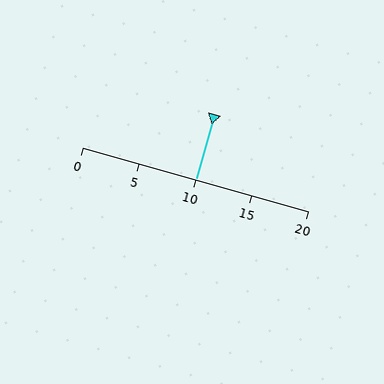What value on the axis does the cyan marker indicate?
The marker indicates approximately 10.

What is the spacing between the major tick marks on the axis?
The major ticks are spaced 5 apart.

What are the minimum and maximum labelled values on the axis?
The axis runs from 0 to 20.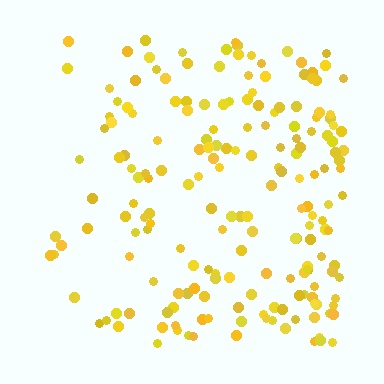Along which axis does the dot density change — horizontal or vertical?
Horizontal.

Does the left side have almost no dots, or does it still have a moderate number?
Still a moderate number, just noticeably fewer than the right.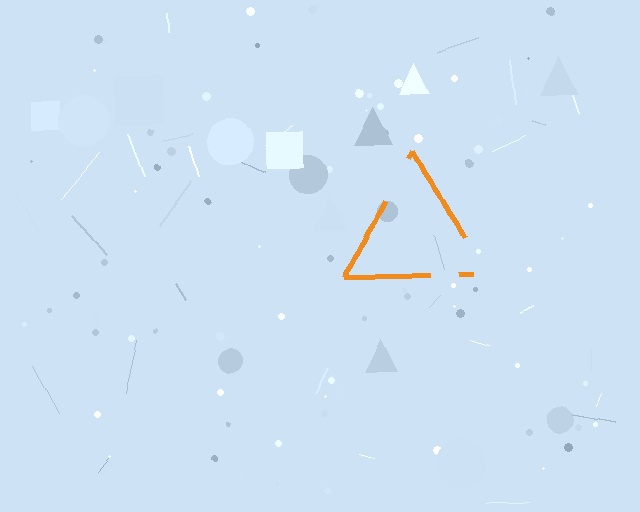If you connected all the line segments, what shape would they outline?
They would outline a triangle.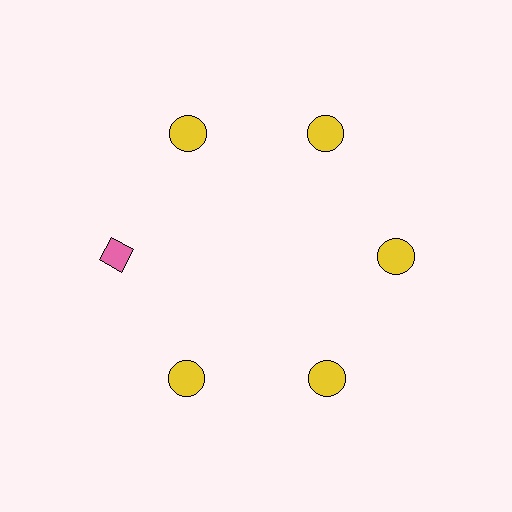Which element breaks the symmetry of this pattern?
The pink diamond at roughly the 9 o'clock position breaks the symmetry. All other shapes are yellow circles.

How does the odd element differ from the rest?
It differs in both color (pink instead of yellow) and shape (diamond instead of circle).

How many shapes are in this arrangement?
There are 6 shapes arranged in a ring pattern.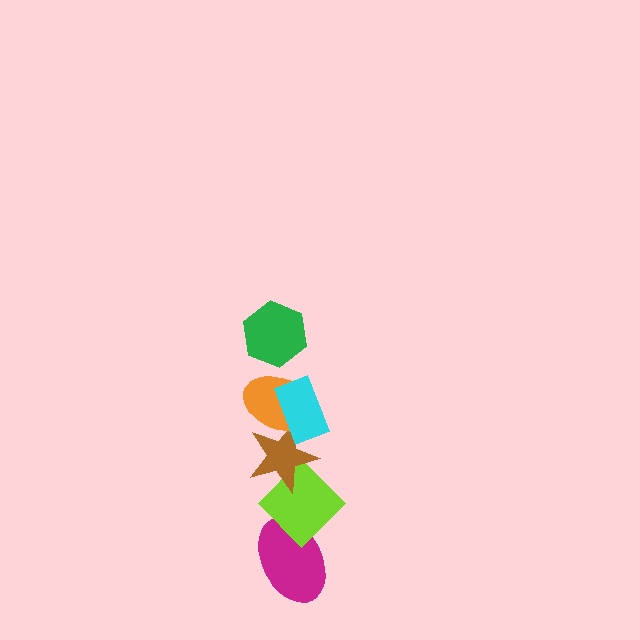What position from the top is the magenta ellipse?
The magenta ellipse is 6th from the top.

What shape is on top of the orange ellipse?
The cyan rectangle is on top of the orange ellipse.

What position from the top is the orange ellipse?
The orange ellipse is 3rd from the top.